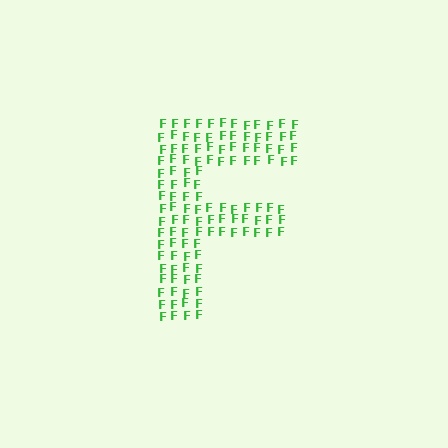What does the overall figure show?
The overall figure shows the letter F.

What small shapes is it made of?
It is made of small letter F's.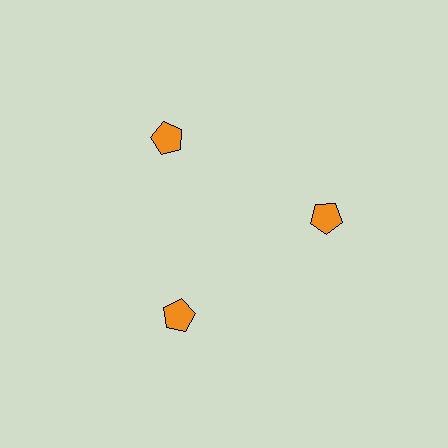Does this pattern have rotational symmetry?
Yes, this pattern has 3-fold rotational symmetry. It looks the same after rotating 120 degrees around the center.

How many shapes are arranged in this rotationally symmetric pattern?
There are 3 shapes, arranged in 3 groups of 1.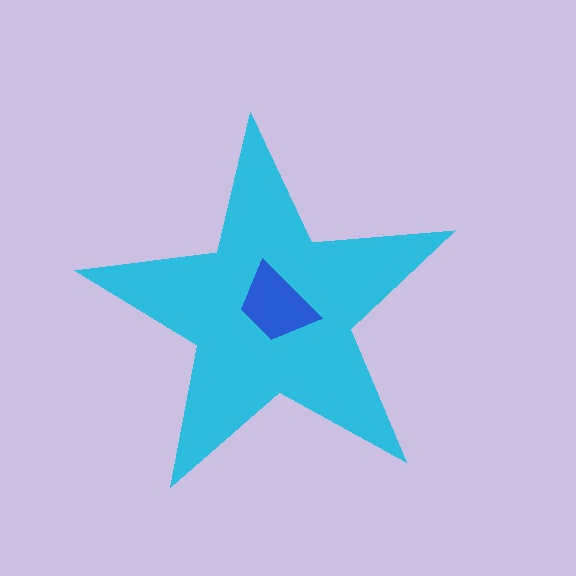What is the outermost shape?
The cyan star.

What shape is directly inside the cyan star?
The blue trapezoid.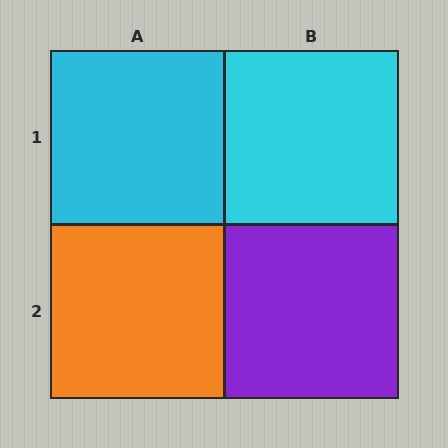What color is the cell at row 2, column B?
Purple.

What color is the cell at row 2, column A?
Orange.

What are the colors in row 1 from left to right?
Cyan, cyan.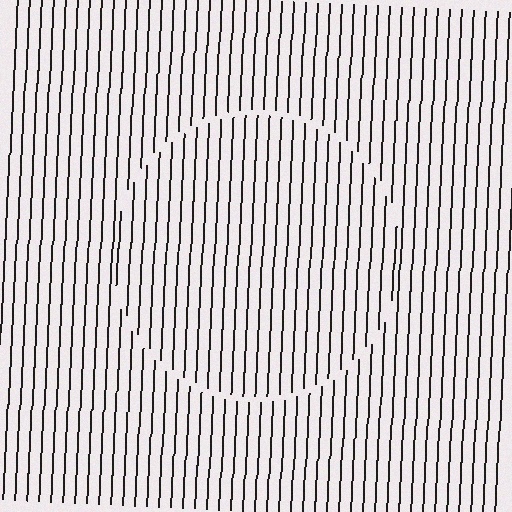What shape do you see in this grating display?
An illusory circle. The interior of the shape contains the same grating, shifted by half a period — the contour is defined by the phase discontinuity where line-ends from the inner and outer gratings abut.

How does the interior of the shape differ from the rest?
The interior of the shape contains the same grating, shifted by half a period — the contour is defined by the phase discontinuity where line-ends from the inner and outer gratings abut.